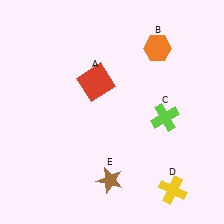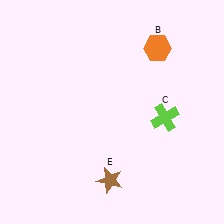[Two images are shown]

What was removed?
The yellow cross (D), the red square (A) were removed in Image 2.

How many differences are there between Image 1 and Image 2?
There are 2 differences between the two images.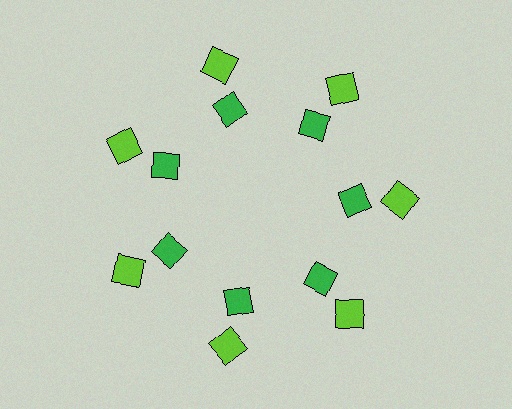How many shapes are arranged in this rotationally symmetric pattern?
There are 14 shapes, arranged in 7 groups of 2.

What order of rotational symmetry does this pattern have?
This pattern has 7-fold rotational symmetry.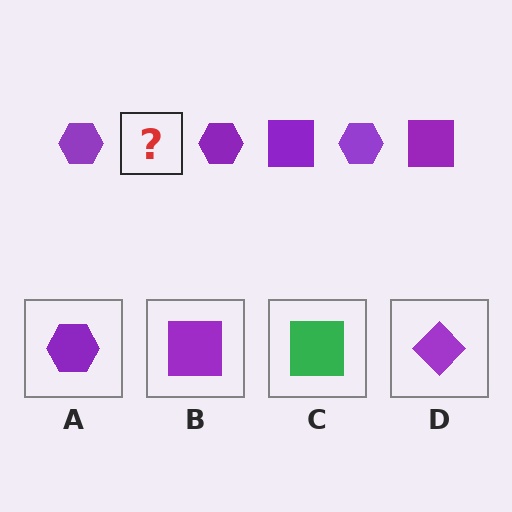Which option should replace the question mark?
Option B.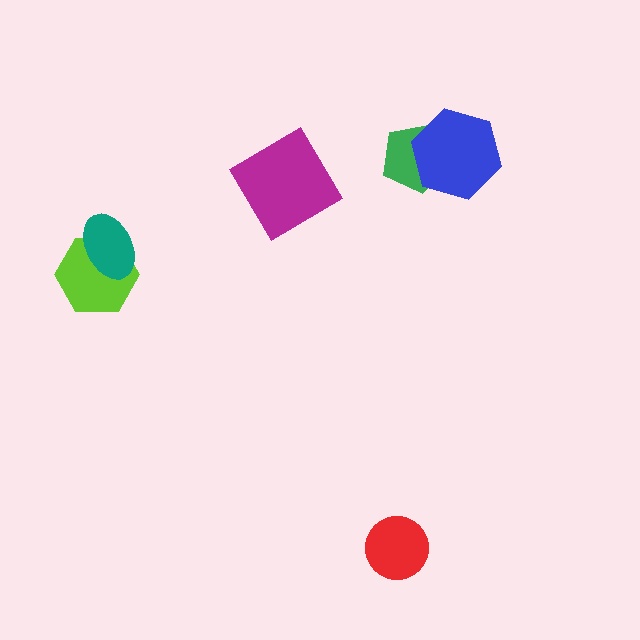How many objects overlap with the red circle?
0 objects overlap with the red circle.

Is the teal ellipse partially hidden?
No, no other shape covers it.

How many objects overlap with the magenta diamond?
0 objects overlap with the magenta diamond.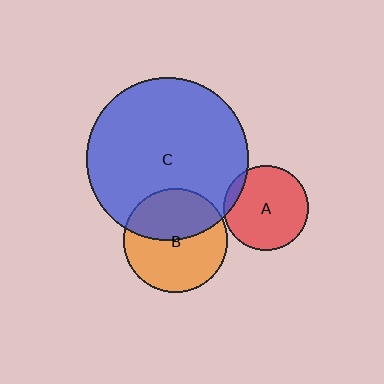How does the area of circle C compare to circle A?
Approximately 3.6 times.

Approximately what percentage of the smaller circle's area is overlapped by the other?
Approximately 10%.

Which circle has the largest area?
Circle C (blue).